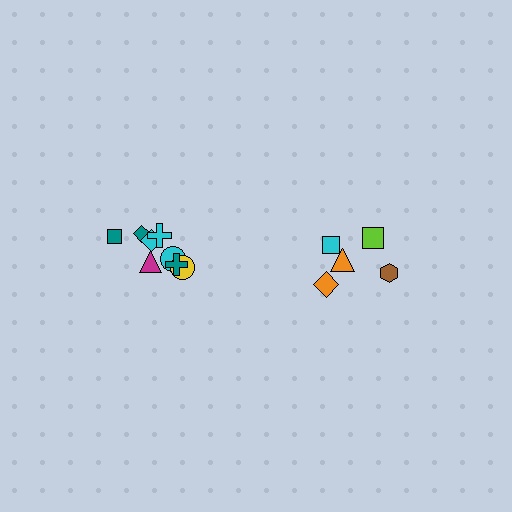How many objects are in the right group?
There are 5 objects.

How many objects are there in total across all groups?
There are 13 objects.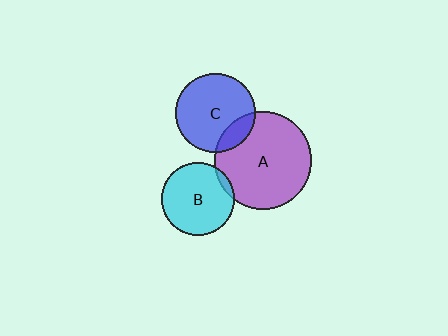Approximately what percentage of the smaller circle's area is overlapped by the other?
Approximately 15%.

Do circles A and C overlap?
Yes.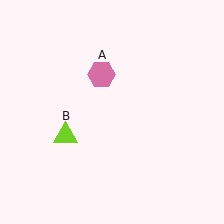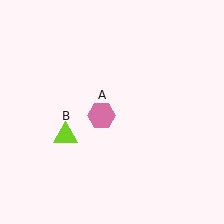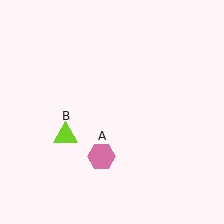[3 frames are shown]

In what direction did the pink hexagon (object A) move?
The pink hexagon (object A) moved down.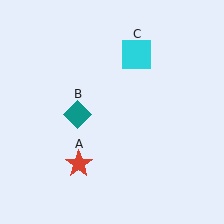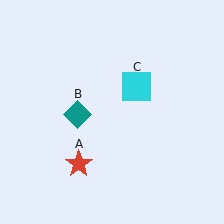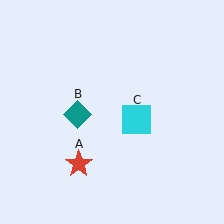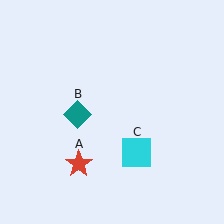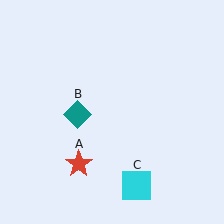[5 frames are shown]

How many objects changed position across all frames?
1 object changed position: cyan square (object C).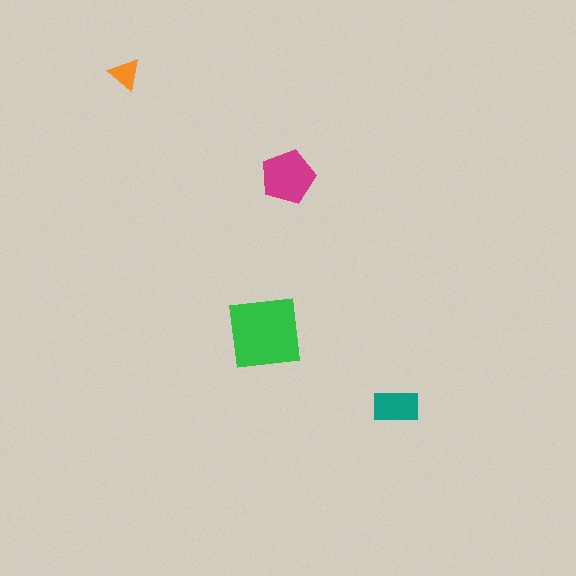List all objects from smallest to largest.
The orange triangle, the teal rectangle, the magenta pentagon, the green square.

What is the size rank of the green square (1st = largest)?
1st.